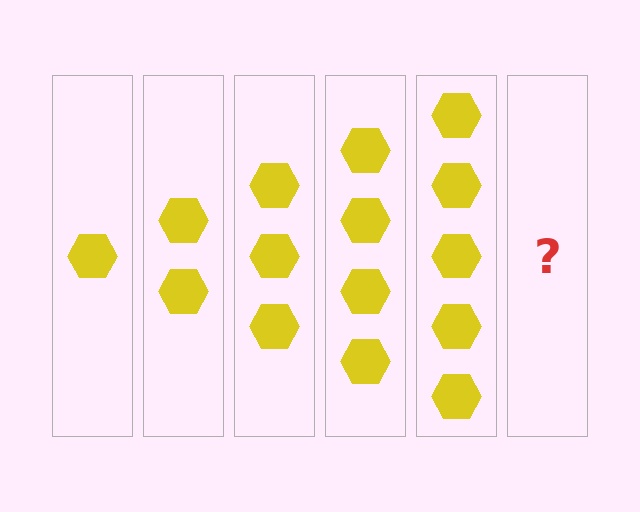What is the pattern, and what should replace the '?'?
The pattern is that each step adds one more hexagon. The '?' should be 6 hexagons.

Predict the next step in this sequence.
The next step is 6 hexagons.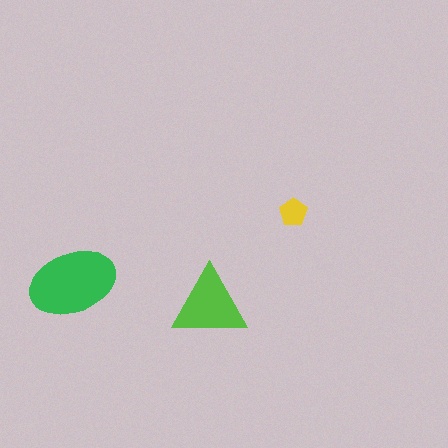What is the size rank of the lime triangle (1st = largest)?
2nd.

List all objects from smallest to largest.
The yellow pentagon, the lime triangle, the green ellipse.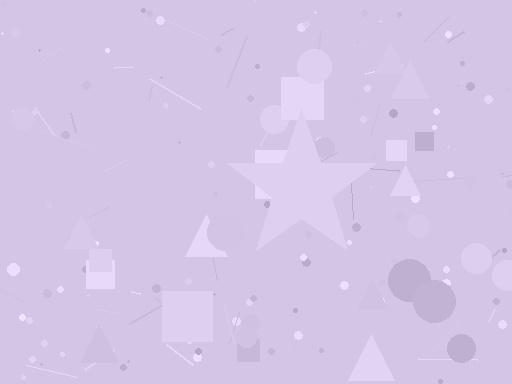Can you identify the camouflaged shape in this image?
The camouflaged shape is a star.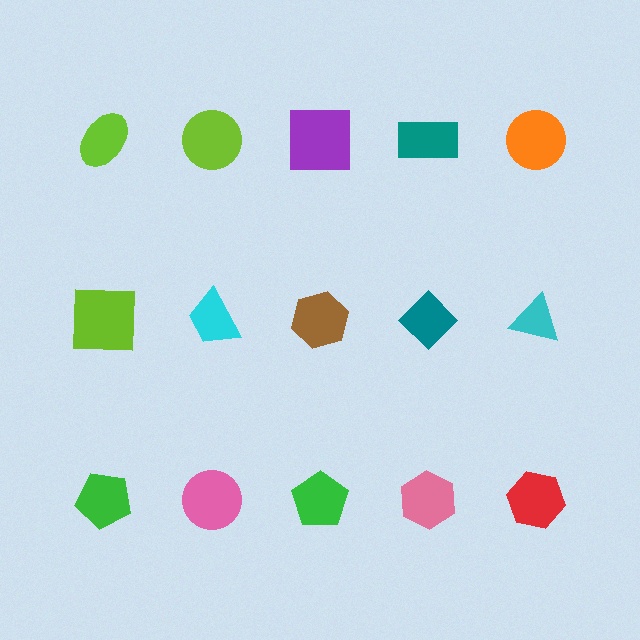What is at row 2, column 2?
A cyan trapezoid.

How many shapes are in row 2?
5 shapes.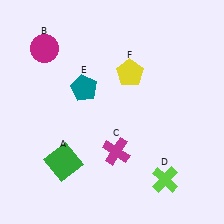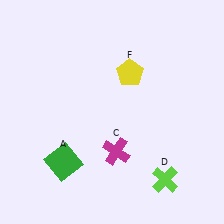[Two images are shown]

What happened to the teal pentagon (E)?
The teal pentagon (E) was removed in Image 2. It was in the top-left area of Image 1.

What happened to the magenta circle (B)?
The magenta circle (B) was removed in Image 2. It was in the top-left area of Image 1.